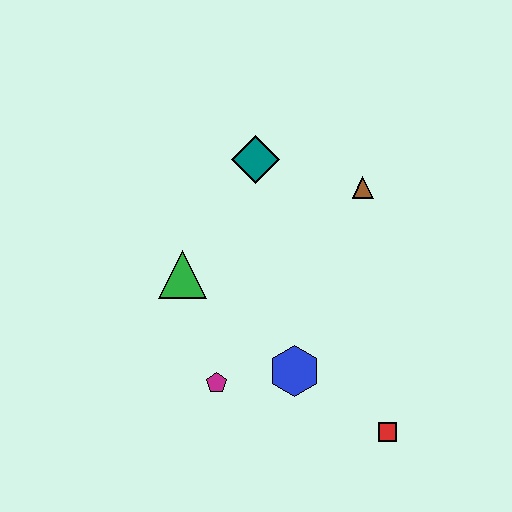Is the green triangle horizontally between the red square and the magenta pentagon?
No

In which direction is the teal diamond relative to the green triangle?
The teal diamond is above the green triangle.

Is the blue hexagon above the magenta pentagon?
Yes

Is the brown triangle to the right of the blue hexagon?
Yes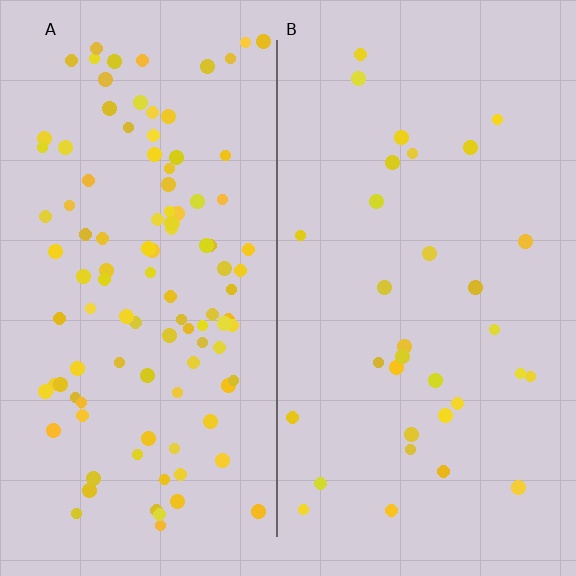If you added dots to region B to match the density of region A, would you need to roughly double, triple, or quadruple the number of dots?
Approximately triple.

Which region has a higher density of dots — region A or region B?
A (the left).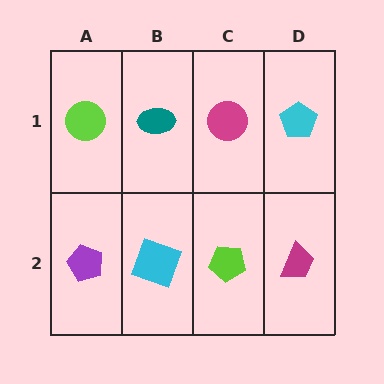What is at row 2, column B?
A cyan square.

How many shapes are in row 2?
4 shapes.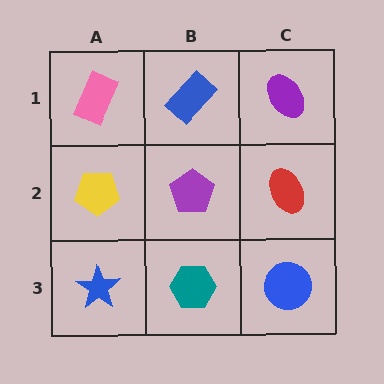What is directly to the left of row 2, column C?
A purple pentagon.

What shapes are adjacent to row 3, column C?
A red ellipse (row 2, column C), a teal hexagon (row 3, column B).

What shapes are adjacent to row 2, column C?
A purple ellipse (row 1, column C), a blue circle (row 3, column C), a purple pentagon (row 2, column B).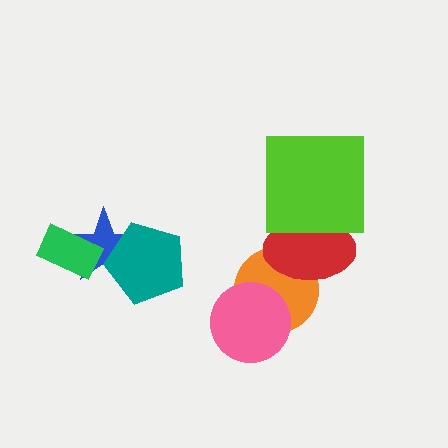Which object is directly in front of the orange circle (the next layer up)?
The pink circle is directly in front of the orange circle.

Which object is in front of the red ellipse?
The lime square is in front of the red ellipse.